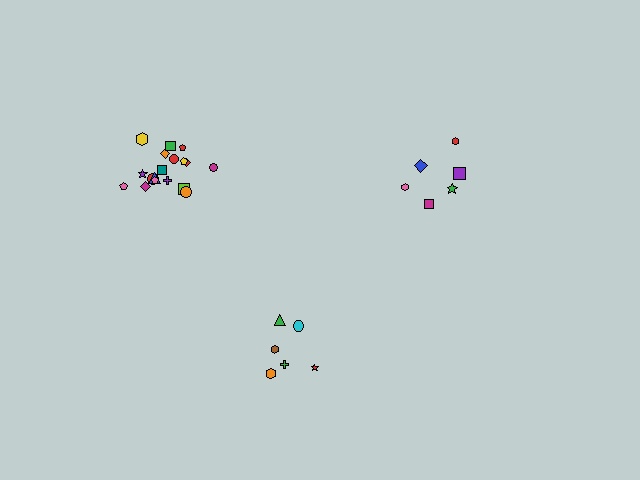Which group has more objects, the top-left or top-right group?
The top-left group.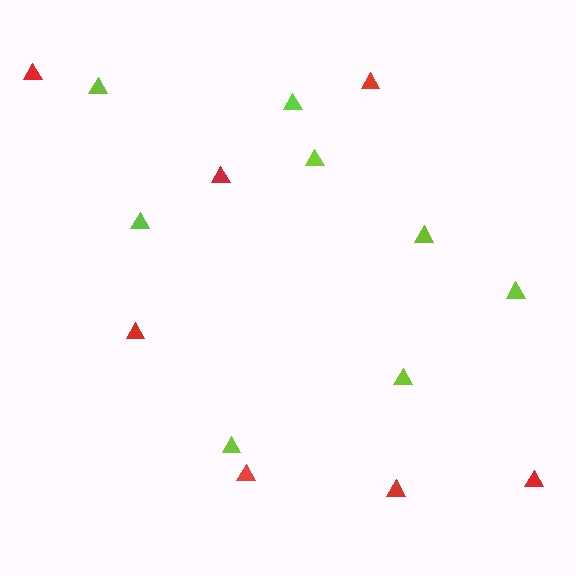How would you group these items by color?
There are 2 groups: one group of red triangles (7) and one group of lime triangles (8).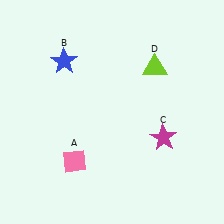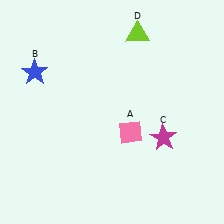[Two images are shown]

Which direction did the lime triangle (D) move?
The lime triangle (D) moved up.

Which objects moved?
The objects that moved are: the pink diamond (A), the blue star (B), the lime triangle (D).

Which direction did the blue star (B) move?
The blue star (B) moved left.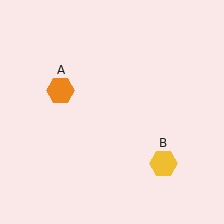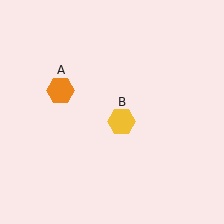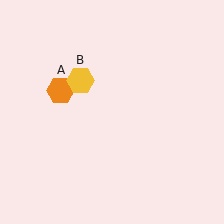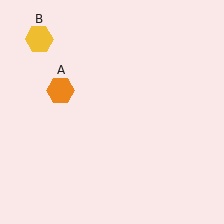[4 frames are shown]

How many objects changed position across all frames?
1 object changed position: yellow hexagon (object B).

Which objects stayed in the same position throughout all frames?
Orange hexagon (object A) remained stationary.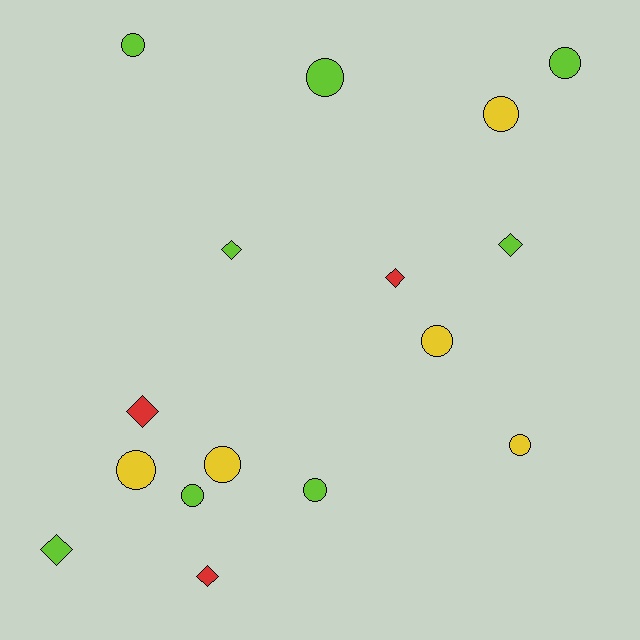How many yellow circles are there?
There are 5 yellow circles.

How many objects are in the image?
There are 16 objects.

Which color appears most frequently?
Lime, with 8 objects.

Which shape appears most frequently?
Circle, with 10 objects.